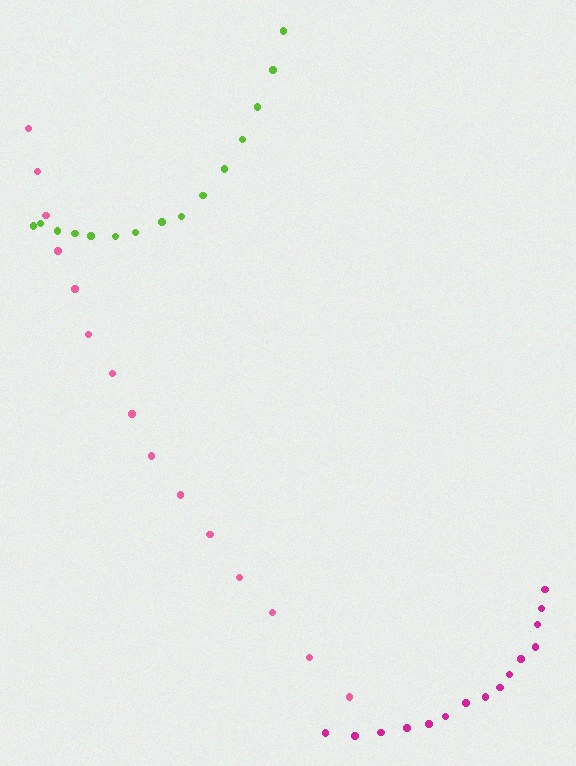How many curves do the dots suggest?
There are 3 distinct paths.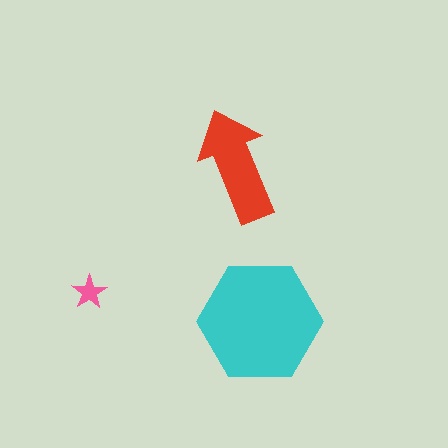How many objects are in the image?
There are 3 objects in the image.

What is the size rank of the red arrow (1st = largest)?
2nd.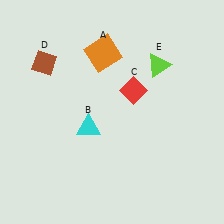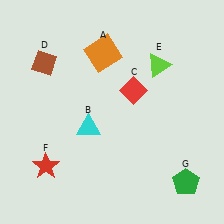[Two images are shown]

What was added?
A red star (F), a green pentagon (G) were added in Image 2.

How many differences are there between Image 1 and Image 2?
There are 2 differences between the two images.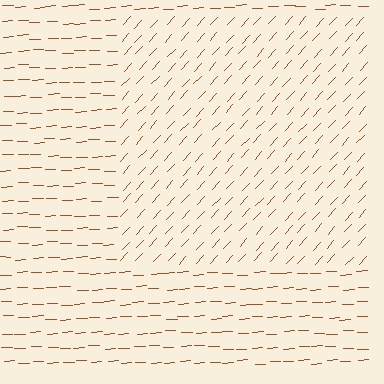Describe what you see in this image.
The image is filled with small brown line segments. A rectangle region in the image has lines oriented differently from the surrounding lines, creating a visible texture boundary.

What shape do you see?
I see a rectangle.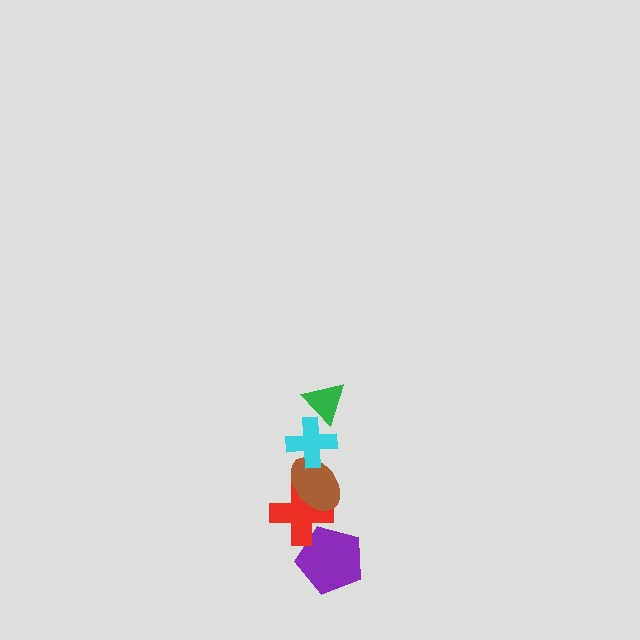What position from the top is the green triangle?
The green triangle is 1st from the top.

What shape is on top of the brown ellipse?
The cyan cross is on top of the brown ellipse.